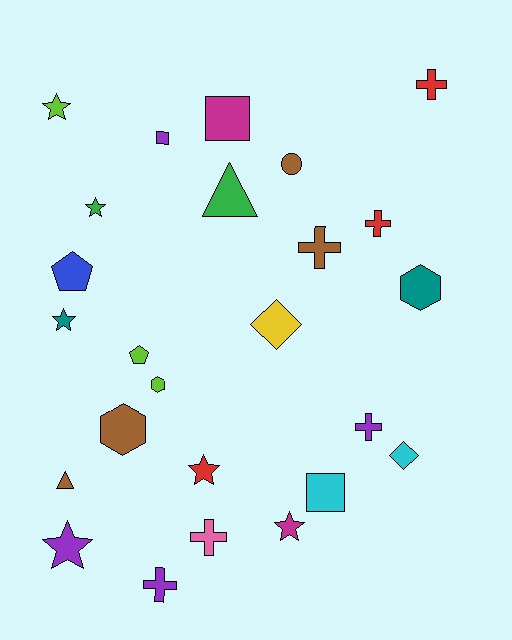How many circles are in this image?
There is 1 circle.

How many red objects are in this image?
There are 3 red objects.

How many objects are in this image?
There are 25 objects.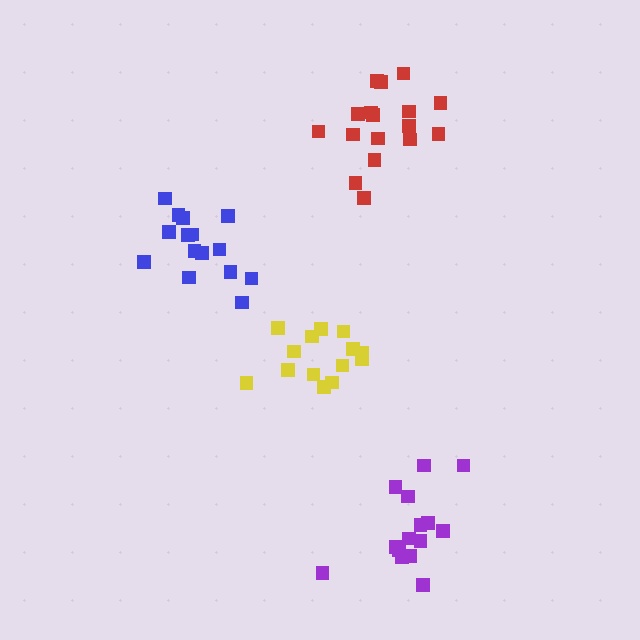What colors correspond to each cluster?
The clusters are colored: red, blue, purple, yellow.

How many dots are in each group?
Group 1: 17 dots, Group 2: 15 dots, Group 3: 15 dots, Group 4: 14 dots (61 total).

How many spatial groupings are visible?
There are 4 spatial groupings.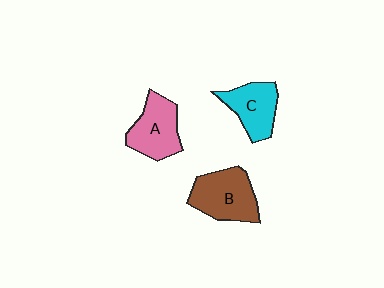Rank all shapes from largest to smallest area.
From largest to smallest: B (brown), A (pink), C (cyan).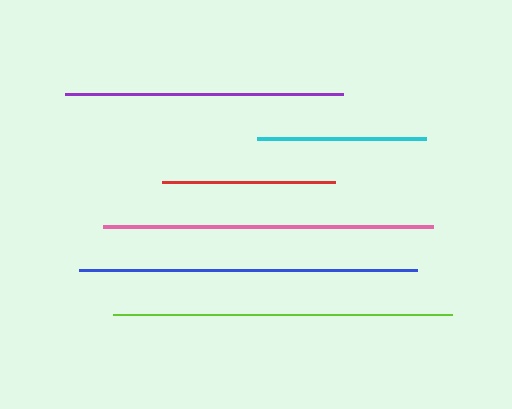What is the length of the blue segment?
The blue segment is approximately 338 pixels long.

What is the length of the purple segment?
The purple segment is approximately 279 pixels long.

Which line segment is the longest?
The lime line is the longest at approximately 339 pixels.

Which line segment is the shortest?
The cyan line is the shortest at approximately 169 pixels.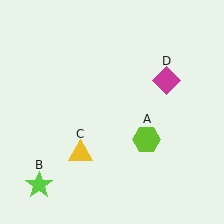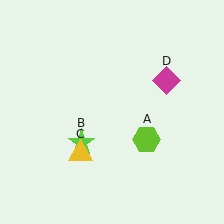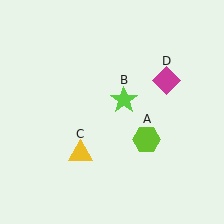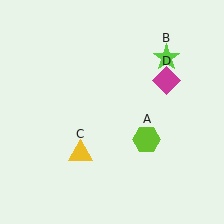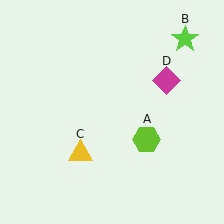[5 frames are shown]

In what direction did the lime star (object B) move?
The lime star (object B) moved up and to the right.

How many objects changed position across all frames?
1 object changed position: lime star (object B).